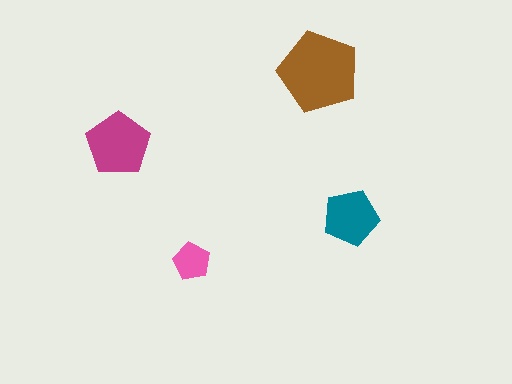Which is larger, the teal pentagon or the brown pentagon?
The brown one.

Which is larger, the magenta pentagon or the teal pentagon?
The magenta one.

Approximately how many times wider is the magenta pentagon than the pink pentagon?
About 1.5 times wider.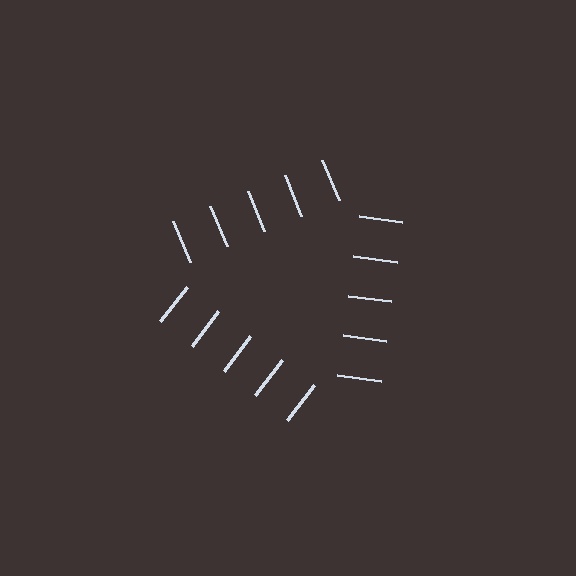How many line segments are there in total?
15 — 5 along each of the 3 edges.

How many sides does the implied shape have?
3 sides — the line-ends trace a triangle.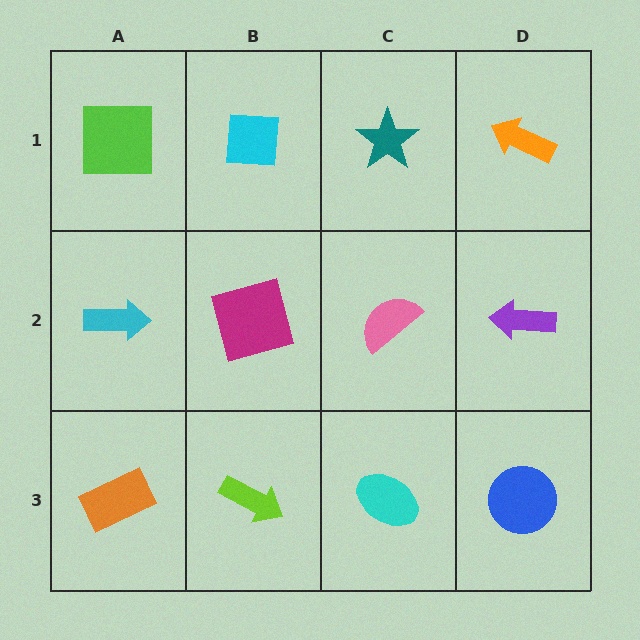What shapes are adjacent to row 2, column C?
A teal star (row 1, column C), a cyan ellipse (row 3, column C), a magenta square (row 2, column B), a purple arrow (row 2, column D).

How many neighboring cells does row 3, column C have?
3.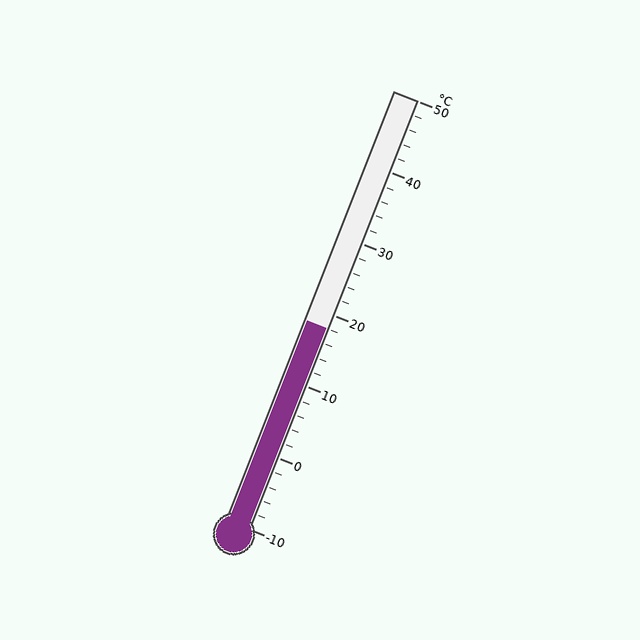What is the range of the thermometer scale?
The thermometer scale ranges from -10°C to 50°C.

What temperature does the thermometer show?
The thermometer shows approximately 18°C.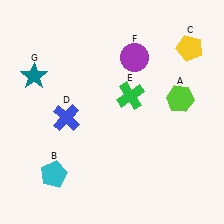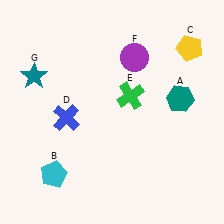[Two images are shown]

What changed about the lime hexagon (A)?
In Image 1, A is lime. In Image 2, it changed to teal.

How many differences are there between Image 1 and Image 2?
There is 1 difference between the two images.